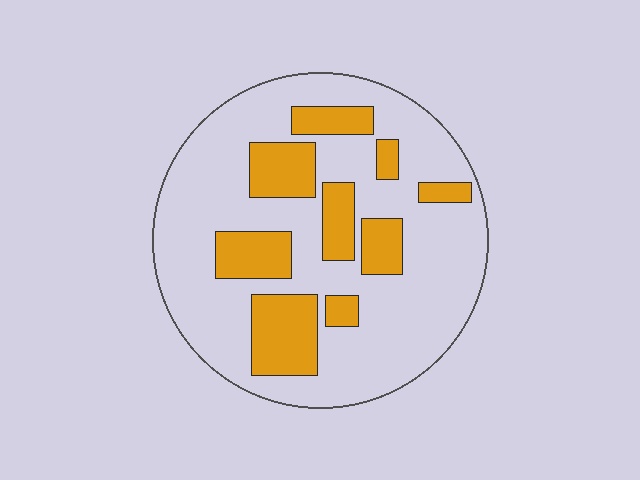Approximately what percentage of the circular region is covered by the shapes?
Approximately 25%.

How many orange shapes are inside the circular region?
9.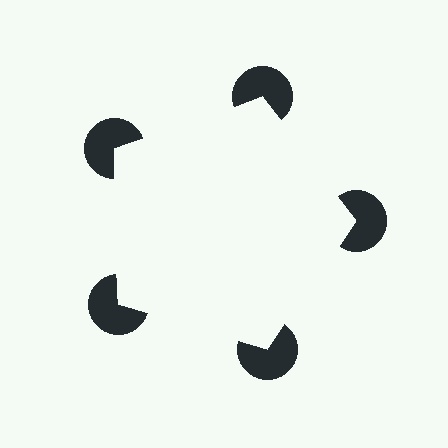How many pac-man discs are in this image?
There are 5 — one at each vertex of the illusory pentagon.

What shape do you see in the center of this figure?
An illusory pentagon — its edges are inferred from the aligned wedge cuts in the pac-man discs, not physically drawn.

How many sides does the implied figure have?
5 sides.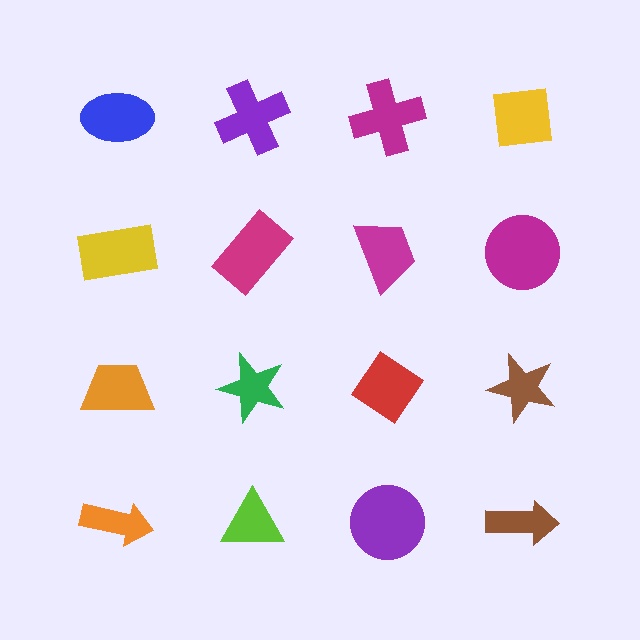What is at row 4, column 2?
A lime triangle.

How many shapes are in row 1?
4 shapes.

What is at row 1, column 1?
A blue ellipse.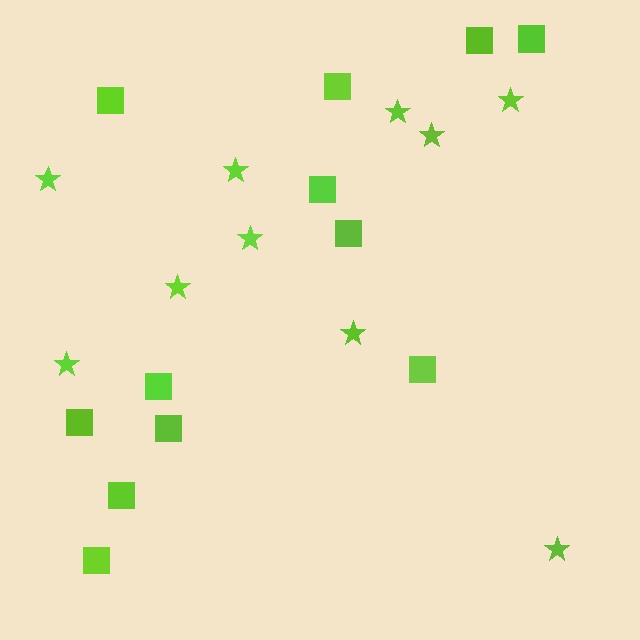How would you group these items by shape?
There are 2 groups: one group of squares (12) and one group of stars (10).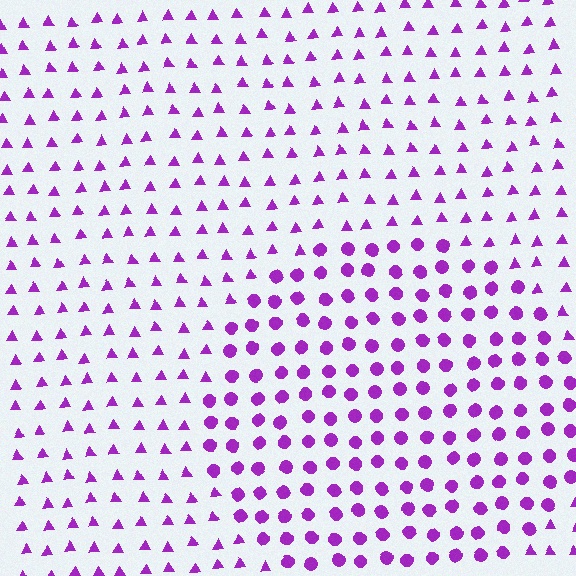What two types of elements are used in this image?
The image uses circles inside the circle region and triangles outside it.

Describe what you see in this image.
The image is filled with small purple elements arranged in a uniform grid. A circle-shaped region contains circles, while the surrounding area contains triangles. The boundary is defined purely by the change in element shape.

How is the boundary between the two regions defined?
The boundary is defined by a change in element shape: circles inside vs. triangles outside. All elements share the same color and spacing.